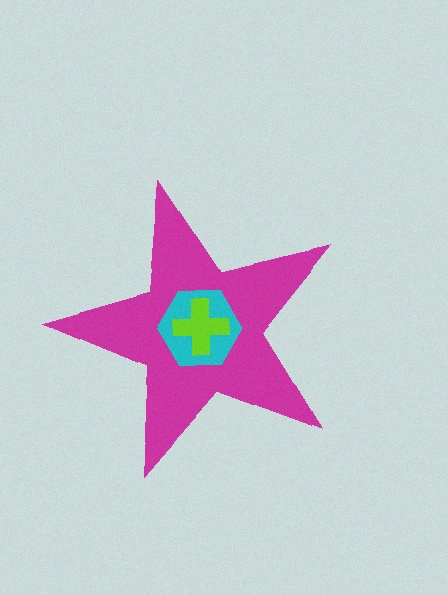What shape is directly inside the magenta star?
The cyan hexagon.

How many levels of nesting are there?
3.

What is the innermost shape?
The lime cross.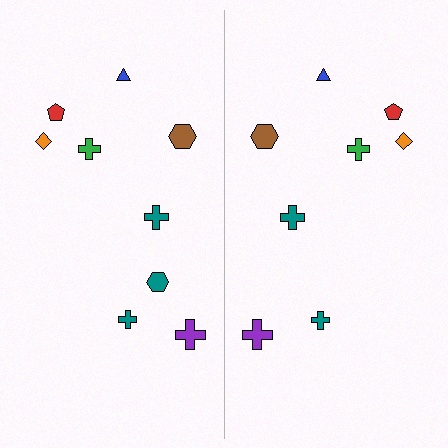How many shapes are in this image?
There are 17 shapes in this image.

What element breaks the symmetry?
A teal hexagon is missing from the right side.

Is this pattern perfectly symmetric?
No, the pattern is not perfectly symmetric. A teal hexagon is missing from the right side.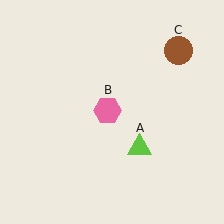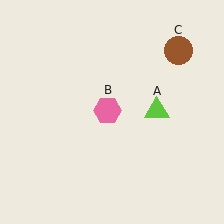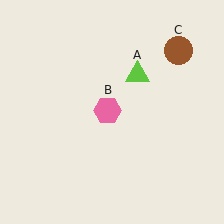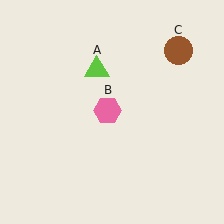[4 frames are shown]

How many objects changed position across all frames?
1 object changed position: lime triangle (object A).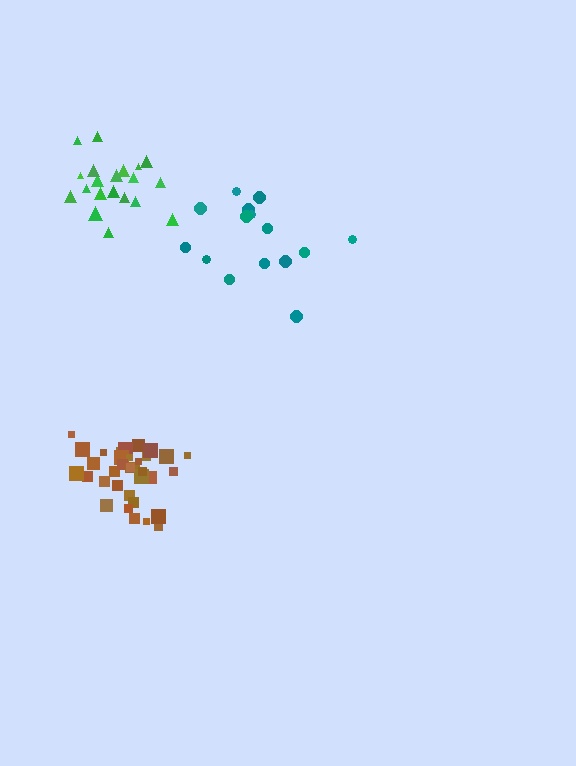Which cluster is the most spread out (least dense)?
Teal.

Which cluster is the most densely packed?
Brown.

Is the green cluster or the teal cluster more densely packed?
Green.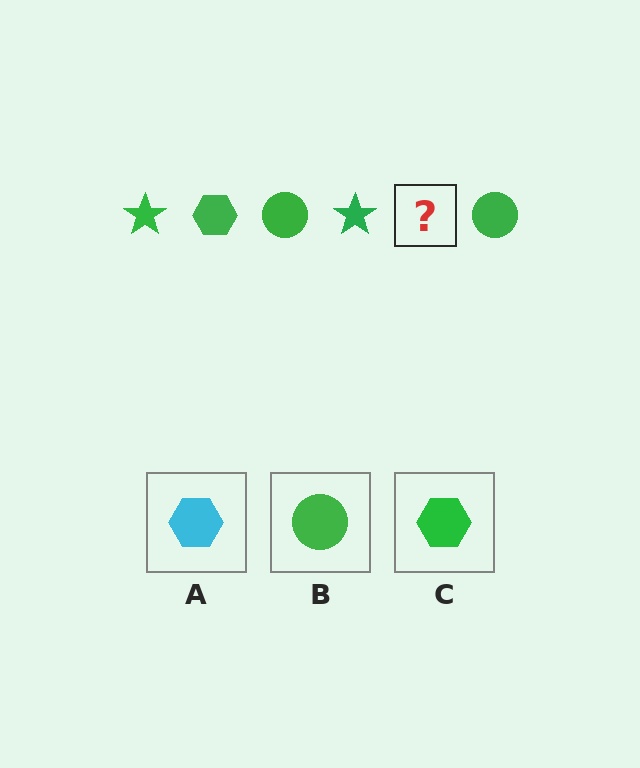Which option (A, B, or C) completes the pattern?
C.